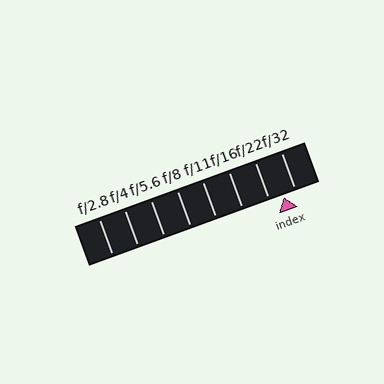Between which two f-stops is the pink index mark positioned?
The index mark is between f/22 and f/32.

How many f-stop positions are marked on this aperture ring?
There are 8 f-stop positions marked.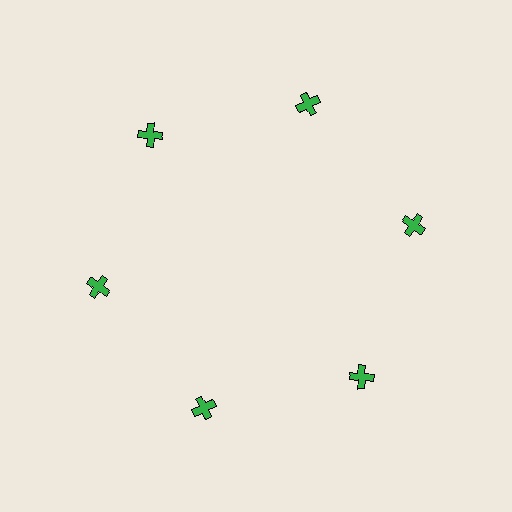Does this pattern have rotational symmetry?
Yes, this pattern has 6-fold rotational symmetry. It looks the same after rotating 60 degrees around the center.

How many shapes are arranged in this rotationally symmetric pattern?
There are 6 shapes, arranged in 6 groups of 1.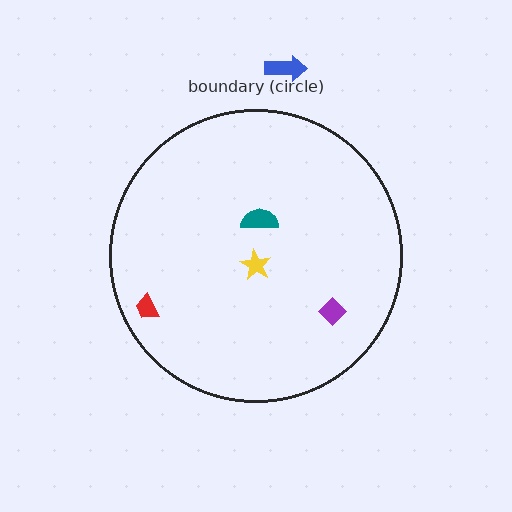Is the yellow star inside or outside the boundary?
Inside.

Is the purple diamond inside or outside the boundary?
Inside.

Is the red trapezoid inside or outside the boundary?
Inside.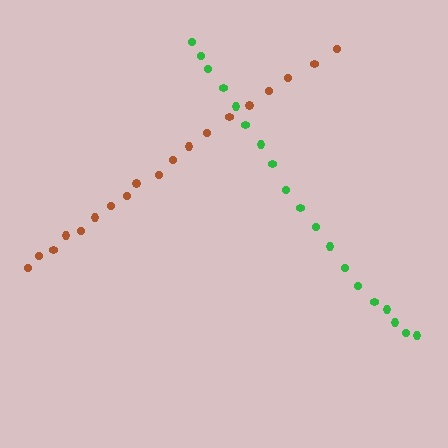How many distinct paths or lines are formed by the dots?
There are 2 distinct paths.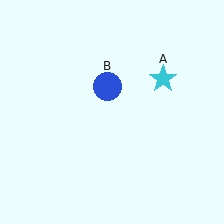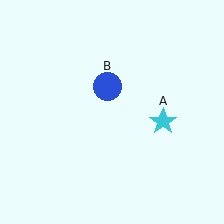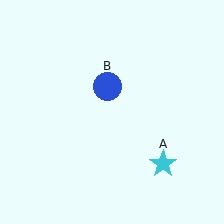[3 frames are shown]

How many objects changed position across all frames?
1 object changed position: cyan star (object A).